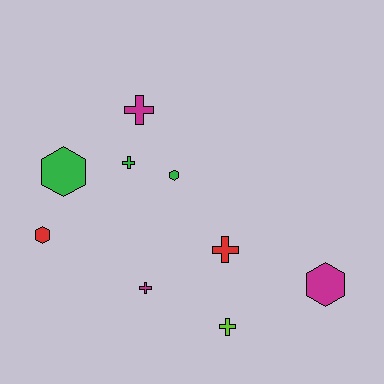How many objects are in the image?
There are 9 objects.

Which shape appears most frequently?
Cross, with 5 objects.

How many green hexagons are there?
There are 2 green hexagons.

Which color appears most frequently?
Green, with 3 objects.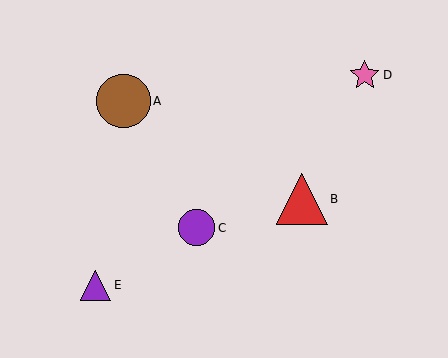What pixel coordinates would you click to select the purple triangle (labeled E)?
Click at (96, 285) to select the purple triangle E.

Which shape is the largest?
The brown circle (labeled A) is the largest.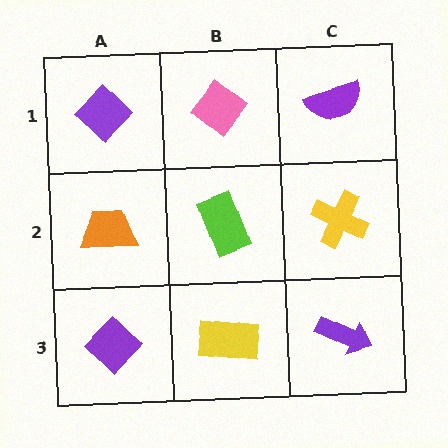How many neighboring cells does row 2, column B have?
4.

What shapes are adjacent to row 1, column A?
An orange trapezoid (row 2, column A), a pink diamond (row 1, column B).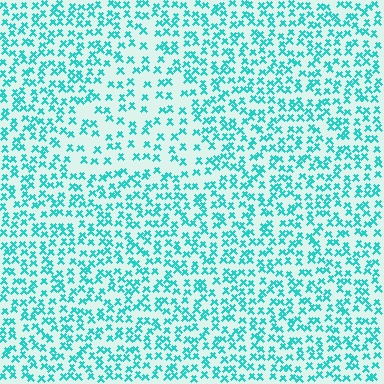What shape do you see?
I see a triangle.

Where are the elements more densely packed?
The elements are more densely packed outside the triangle boundary.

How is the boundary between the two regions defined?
The boundary is defined by a change in element density (approximately 1.8x ratio). All elements are the same color, size, and shape.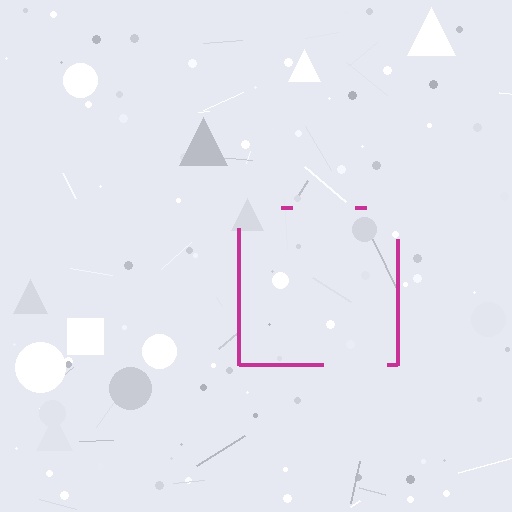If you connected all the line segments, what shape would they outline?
They would outline a square.